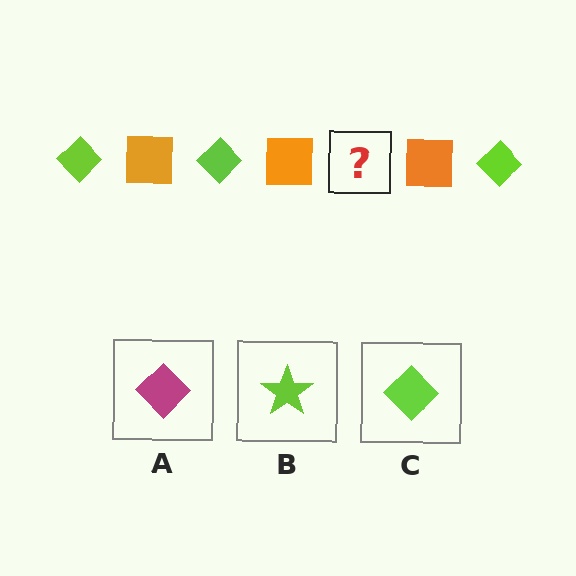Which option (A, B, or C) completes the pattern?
C.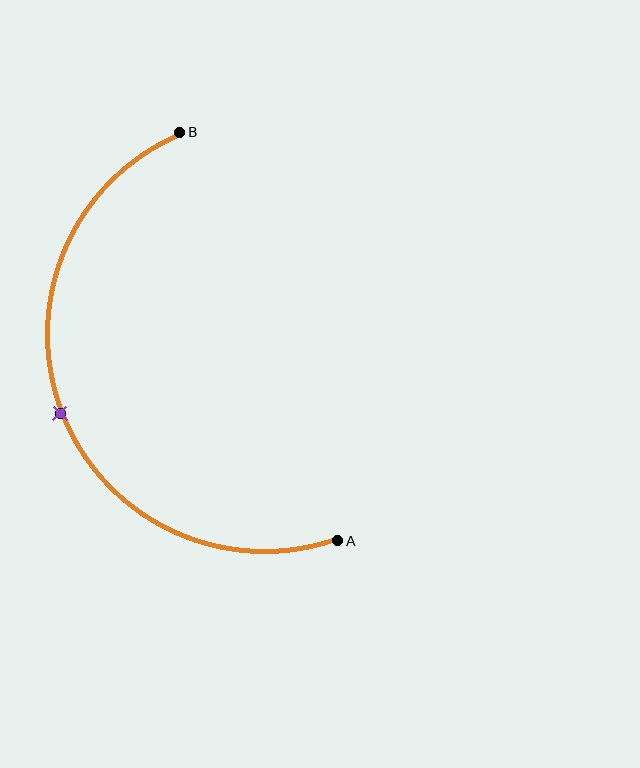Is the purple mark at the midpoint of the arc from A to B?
Yes. The purple mark lies on the arc at equal arc-length from both A and B — it is the arc midpoint.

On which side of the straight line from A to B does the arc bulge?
The arc bulges to the left of the straight line connecting A and B.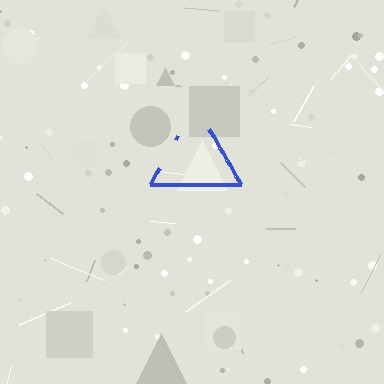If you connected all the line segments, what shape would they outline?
They would outline a triangle.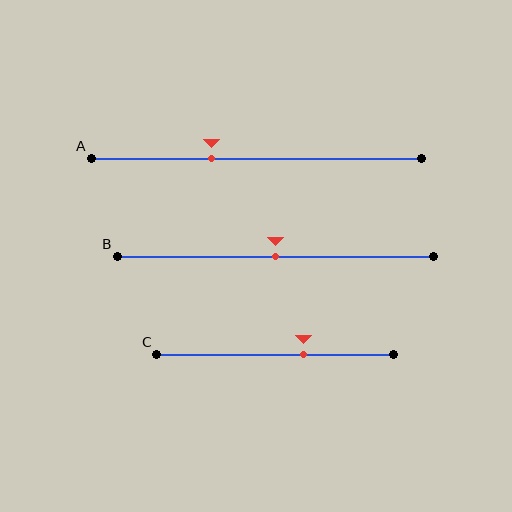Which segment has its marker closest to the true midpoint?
Segment B has its marker closest to the true midpoint.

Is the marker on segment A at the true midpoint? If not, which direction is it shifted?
No, the marker on segment A is shifted to the left by about 13% of the segment length.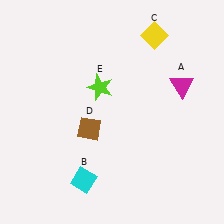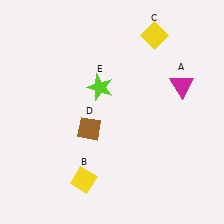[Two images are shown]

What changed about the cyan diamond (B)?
In Image 1, B is cyan. In Image 2, it changed to yellow.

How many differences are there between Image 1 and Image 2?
There is 1 difference between the two images.